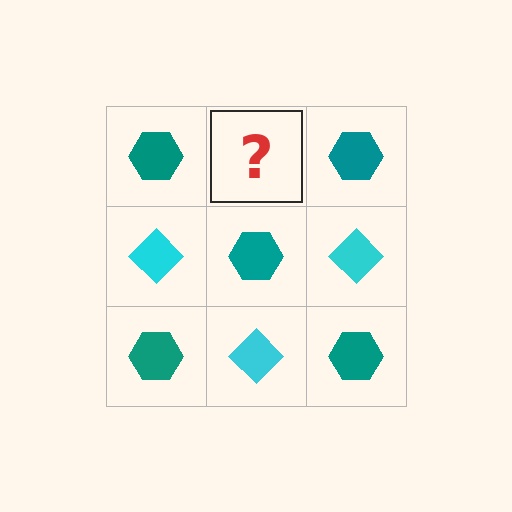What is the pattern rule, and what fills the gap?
The rule is that it alternates teal hexagon and cyan diamond in a checkerboard pattern. The gap should be filled with a cyan diamond.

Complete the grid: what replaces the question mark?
The question mark should be replaced with a cyan diamond.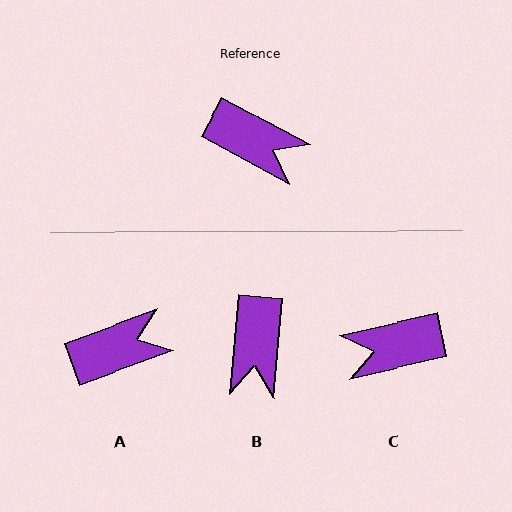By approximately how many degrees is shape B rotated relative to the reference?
Approximately 67 degrees clockwise.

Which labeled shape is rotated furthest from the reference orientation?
C, about 139 degrees away.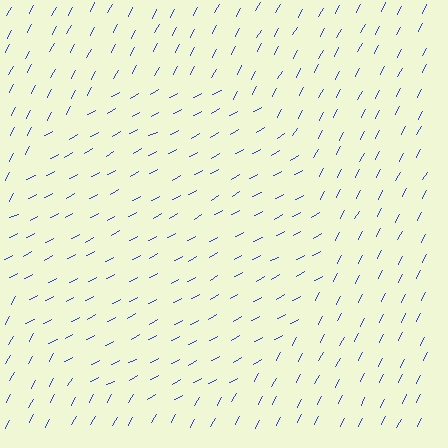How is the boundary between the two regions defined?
The boundary is defined purely by a change in line orientation (approximately 34 degrees difference). All lines are the same color and thickness.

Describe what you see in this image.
The image is filled with small blue line segments. A circle region in the image has lines oriented differently from the surrounding lines, creating a visible texture boundary.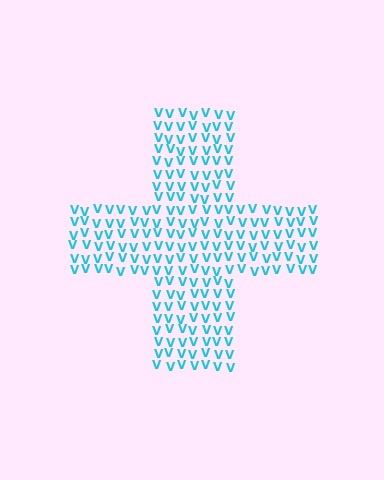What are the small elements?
The small elements are letter V's.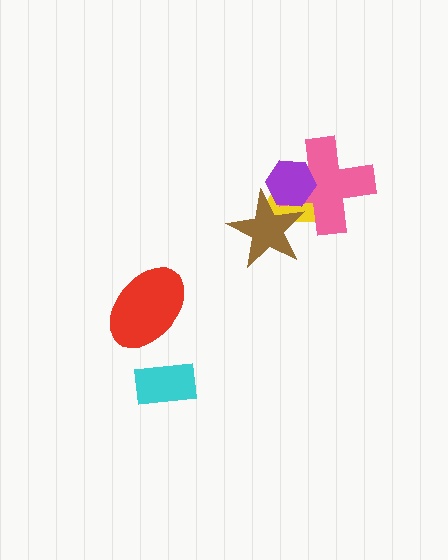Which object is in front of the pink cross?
The purple hexagon is in front of the pink cross.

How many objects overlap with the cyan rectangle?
0 objects overlap with the cyan rectangle.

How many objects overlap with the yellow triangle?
3 objects overlap with the yellow triangle.